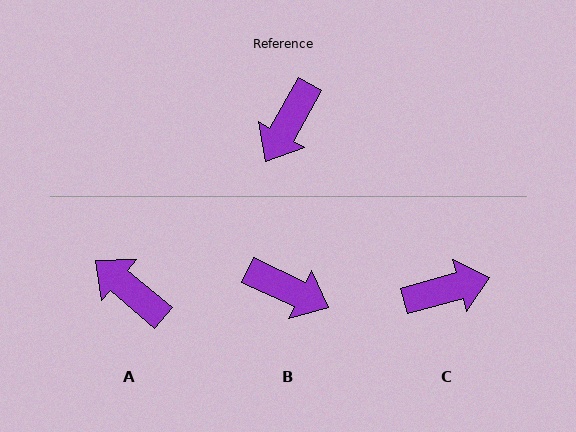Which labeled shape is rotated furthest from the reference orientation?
C, about 135 degrees away.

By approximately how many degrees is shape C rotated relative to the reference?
Approximately 135 degrees counter-clockwise.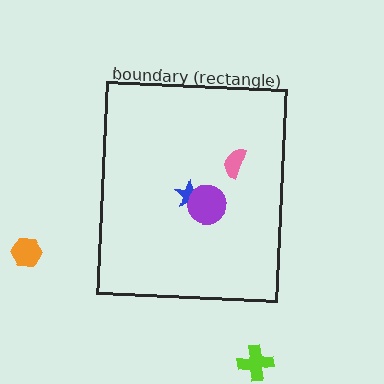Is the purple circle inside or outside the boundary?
Inside.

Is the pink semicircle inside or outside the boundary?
Inside.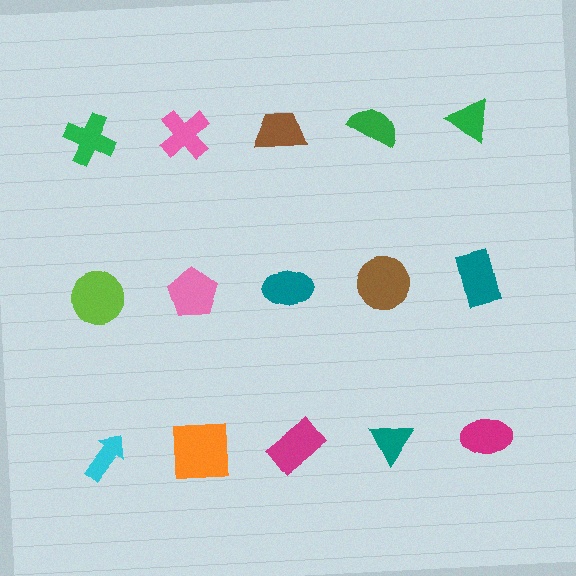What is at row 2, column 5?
A teal rectangle.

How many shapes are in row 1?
5 shapes.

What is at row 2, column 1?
A lime circle.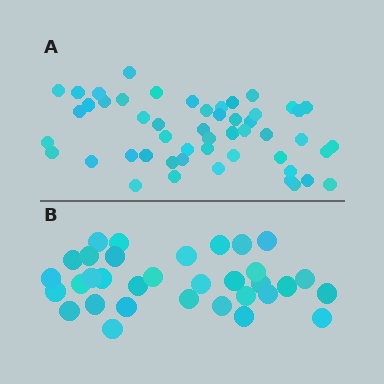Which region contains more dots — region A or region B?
Region A (the top region) has more dots.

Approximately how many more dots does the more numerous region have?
Region A has approximately 20 more dots than region B.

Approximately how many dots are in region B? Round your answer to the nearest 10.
About 30 dots. (The exact count is 33, which rounds to 30.)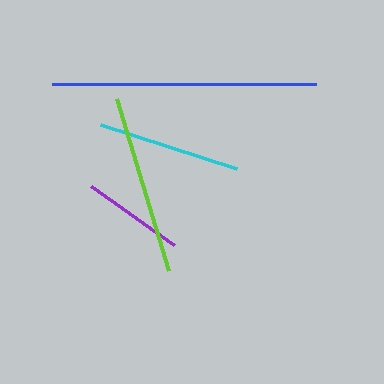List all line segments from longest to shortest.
From longest to shortest: blue, lime, cyan, purple.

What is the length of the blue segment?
The blue segment is approximately 264 pixels long.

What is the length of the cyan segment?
The cyan segment is approximately 143 pixels long.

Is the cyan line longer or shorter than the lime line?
The lime line is longer than the cyan line.